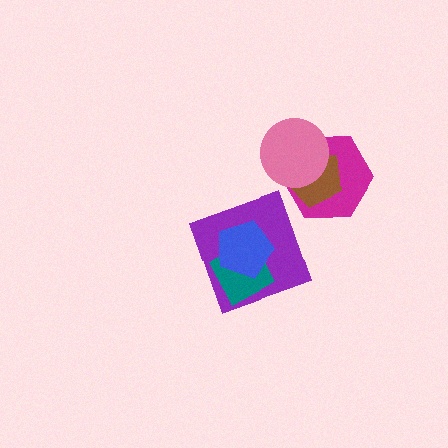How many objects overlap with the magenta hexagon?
2 objects overlap with the magenta hexagon.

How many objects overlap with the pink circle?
2 objects overlap with the pink circle.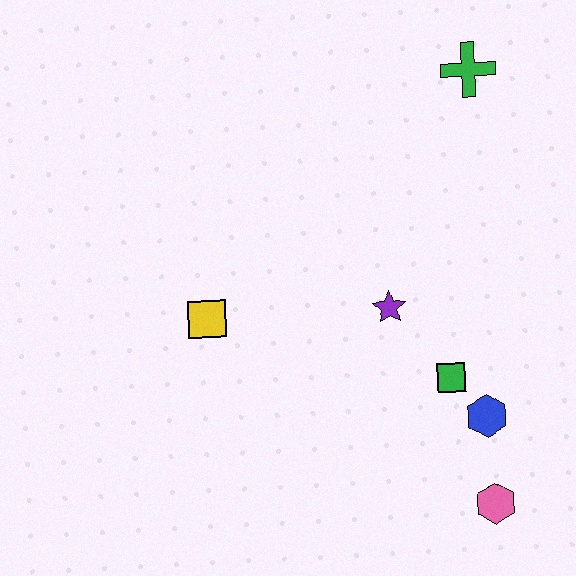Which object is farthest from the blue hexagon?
The green cross is farthest from the blue hexagon.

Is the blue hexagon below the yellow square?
Yes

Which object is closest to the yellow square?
The purple star is closest to the yellow square.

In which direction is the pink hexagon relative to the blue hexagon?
The pink hexagon is below the blue hexagon.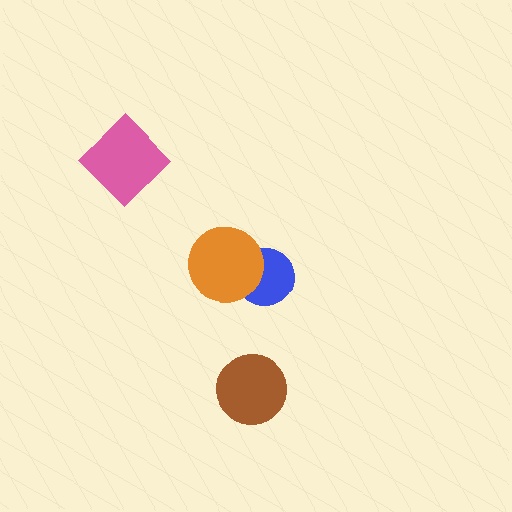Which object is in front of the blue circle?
The orange circle is in front of the blue circle.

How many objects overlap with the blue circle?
1 object overlaps with the blue circle.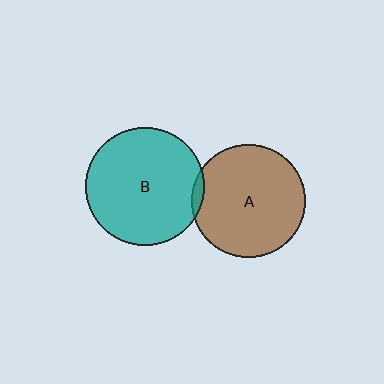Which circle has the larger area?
Circle B (teal).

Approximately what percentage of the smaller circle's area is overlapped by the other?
Approximately 5%.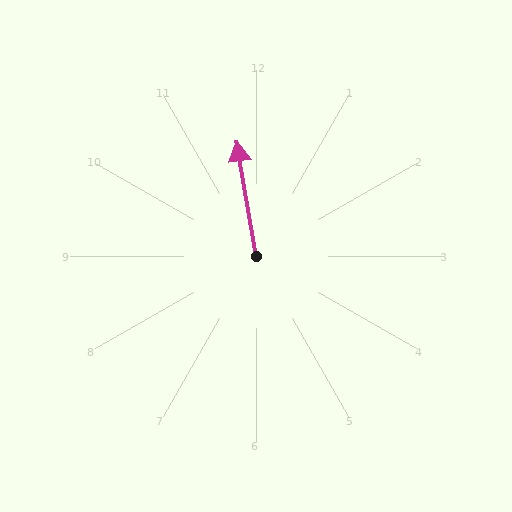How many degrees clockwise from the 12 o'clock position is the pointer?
Approximately 351 degrees.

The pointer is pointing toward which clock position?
Roughly 12 o'clock.